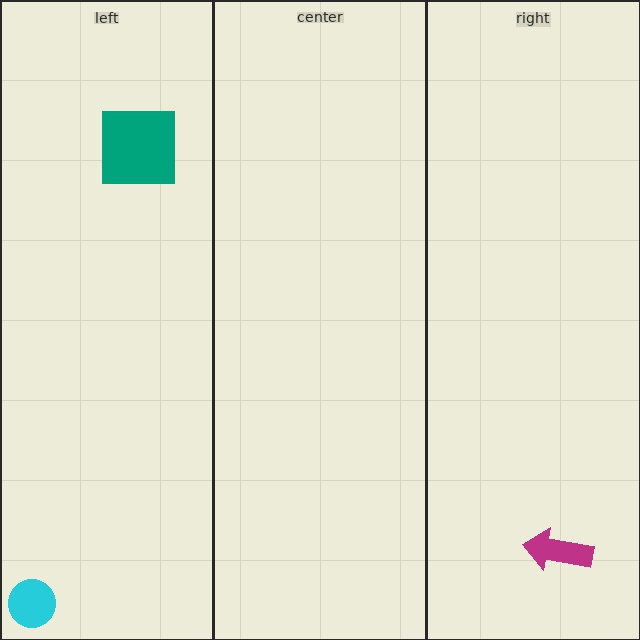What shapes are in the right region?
The magenta arrow.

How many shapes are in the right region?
1.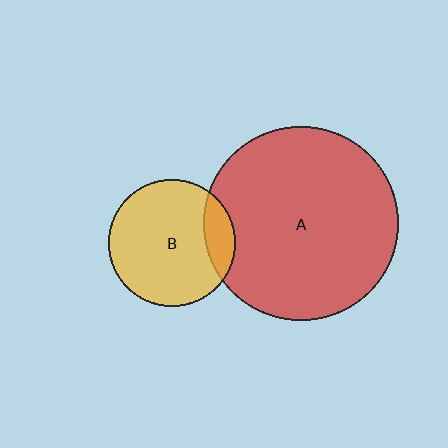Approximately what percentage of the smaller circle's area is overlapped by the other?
Approximately 15%.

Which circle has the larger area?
Circle A (red).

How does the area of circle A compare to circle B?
Approximately 2.3 times.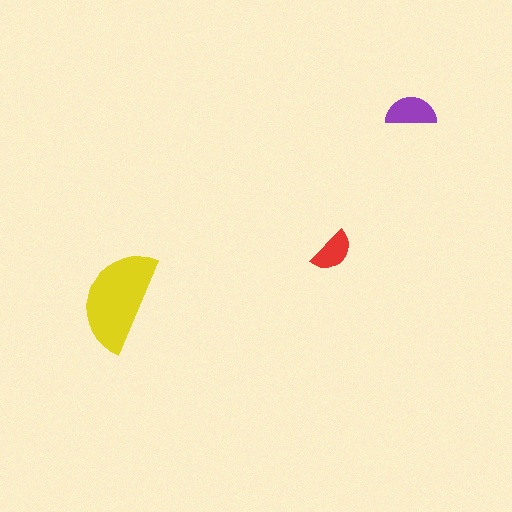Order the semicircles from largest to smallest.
the yellow one, the purple one, the red one.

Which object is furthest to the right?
The purple semicircle is rightmost.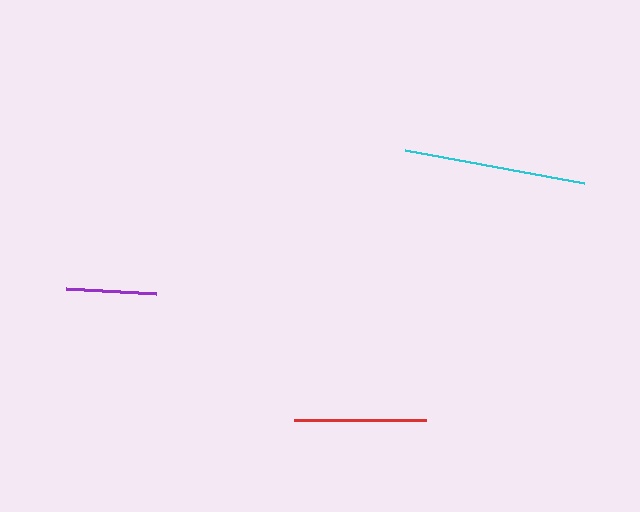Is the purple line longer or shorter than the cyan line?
The cyan line is longer than the purple line.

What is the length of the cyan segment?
The cyan segment is approximately 182 pixels long.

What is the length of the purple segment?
The purple segment is approximately 90 pixels long.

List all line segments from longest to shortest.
From longest to shortest: cyan, red, purple.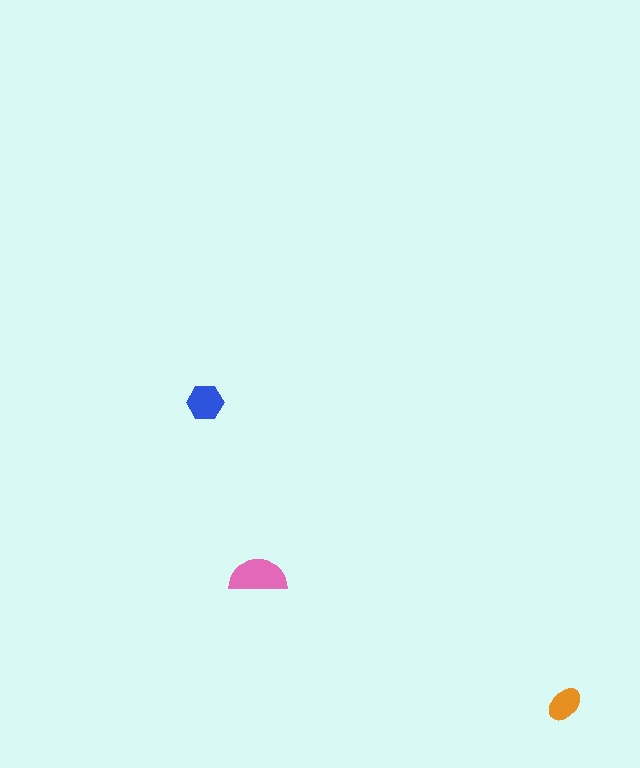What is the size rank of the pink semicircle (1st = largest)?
1st.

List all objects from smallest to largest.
The orange ellipse, the blue hexagon, the pink semicircle.